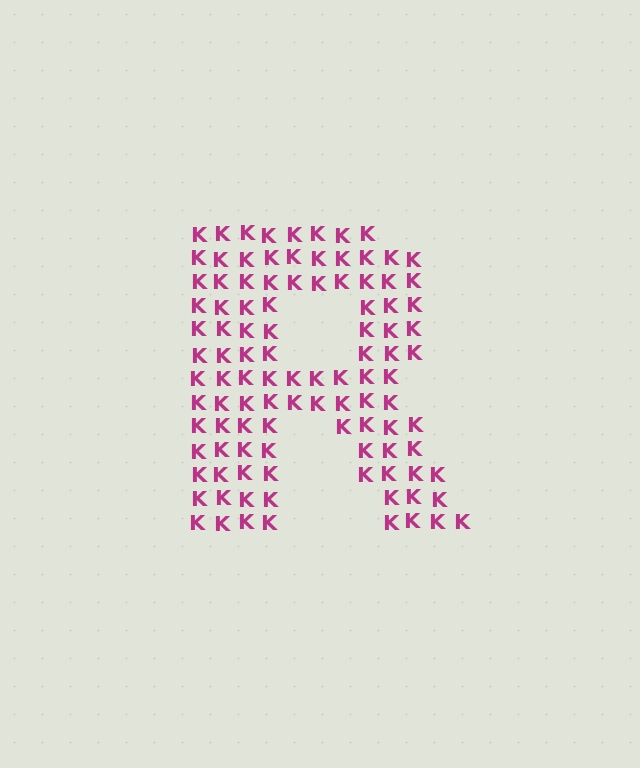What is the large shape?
The large shape is the letter R.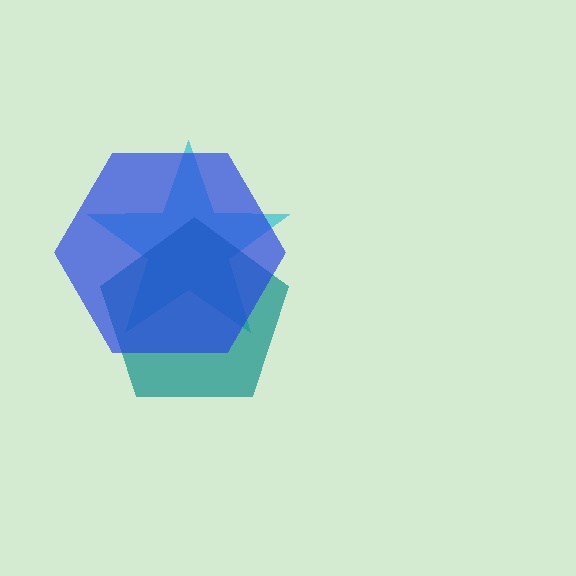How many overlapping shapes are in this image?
There are 3 overlapping shapes in the image.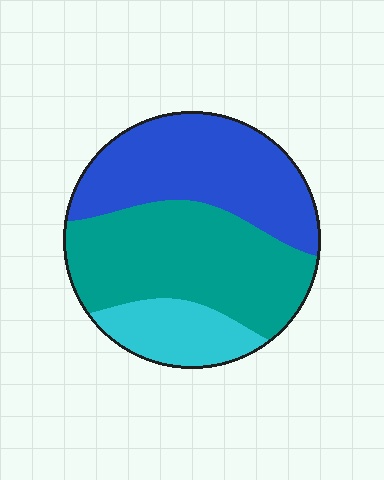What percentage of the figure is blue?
Blue covers 39% of the figure.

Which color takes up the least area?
Cyan, at roughly 15%.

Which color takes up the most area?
Teal, at roughly 45%.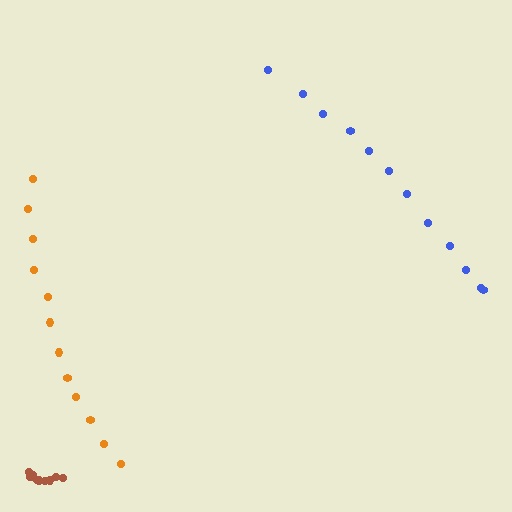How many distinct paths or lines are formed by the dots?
There are 3 distinct paths.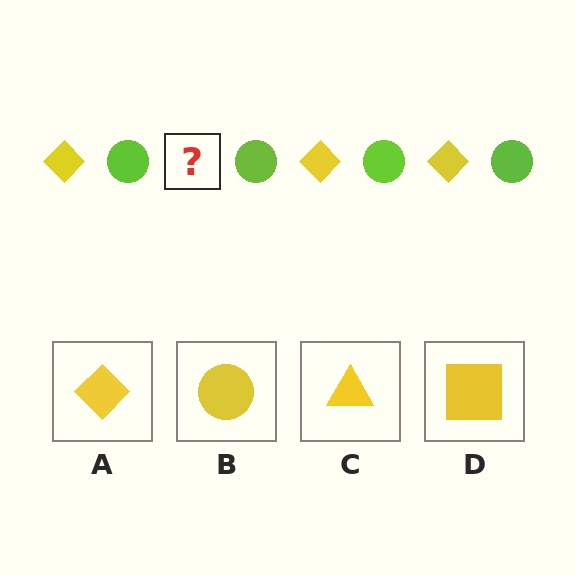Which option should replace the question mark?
Option A.